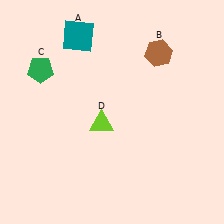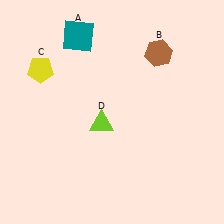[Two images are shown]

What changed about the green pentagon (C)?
In Image 1, C is green. In Image 2, it changed to yellow.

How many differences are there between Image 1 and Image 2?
There is 1 difference between the two images.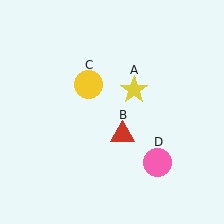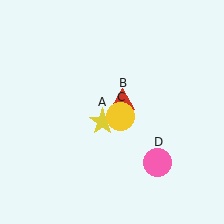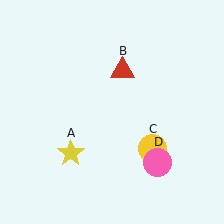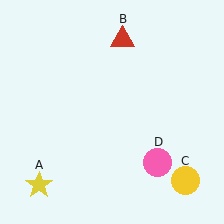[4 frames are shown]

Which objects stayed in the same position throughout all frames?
Pink circle (object D) remained stationary.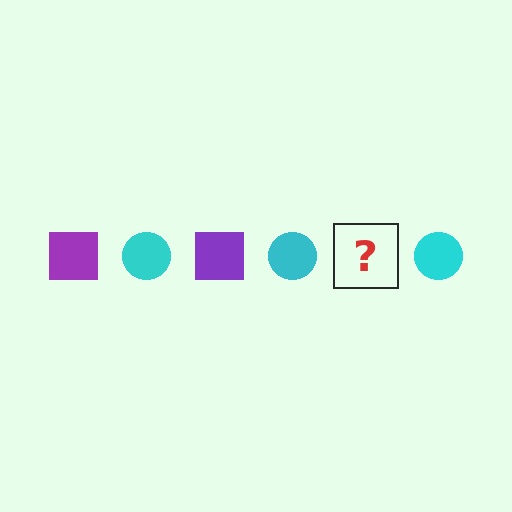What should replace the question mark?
The question mark should be replaced with a purple square.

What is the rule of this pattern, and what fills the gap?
The rule is that the pattern alternates between purple square and cyan circle. The gap should be filled with a purple square.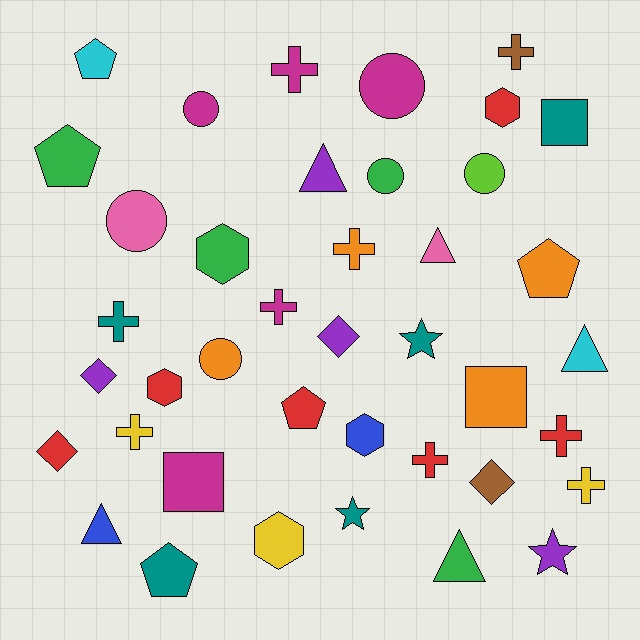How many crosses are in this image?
There are 9 crosses.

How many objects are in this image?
There are 40 objects.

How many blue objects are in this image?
There are 2 blue objects.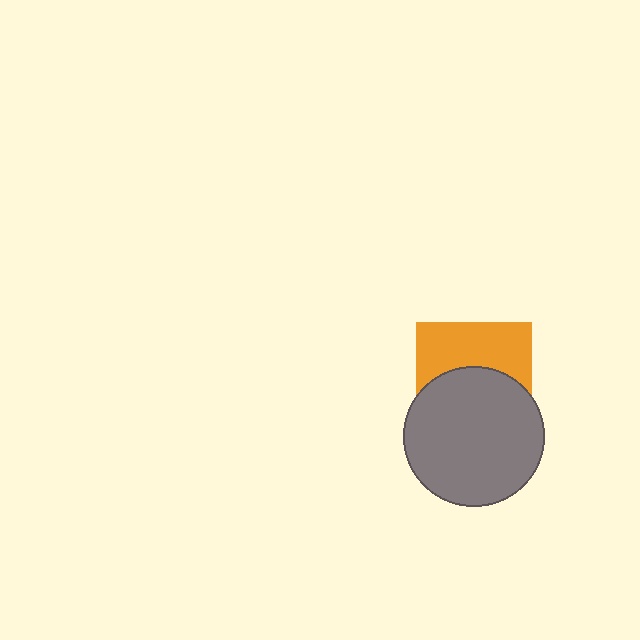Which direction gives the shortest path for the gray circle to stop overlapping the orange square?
Moving down gives the shortest separation.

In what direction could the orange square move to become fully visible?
The orange square could move up. That would shift it out from behind the gray circle entirely.